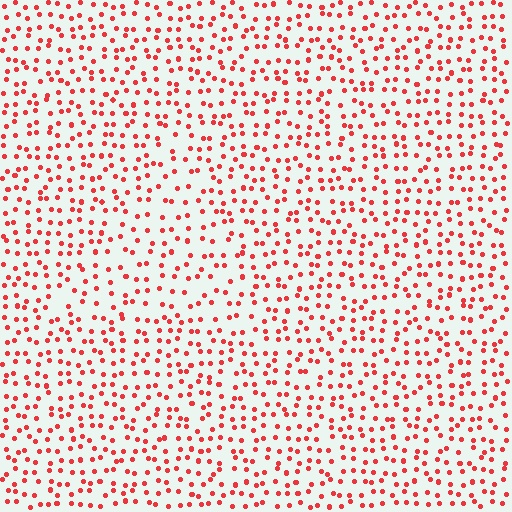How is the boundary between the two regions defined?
The boundary is defined by a change in element density (approximately 1.4x ratio). All elements are the same color, size, and shape.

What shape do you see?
I see a triangle.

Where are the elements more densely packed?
The elements are more densely packed outside the triangle boundary.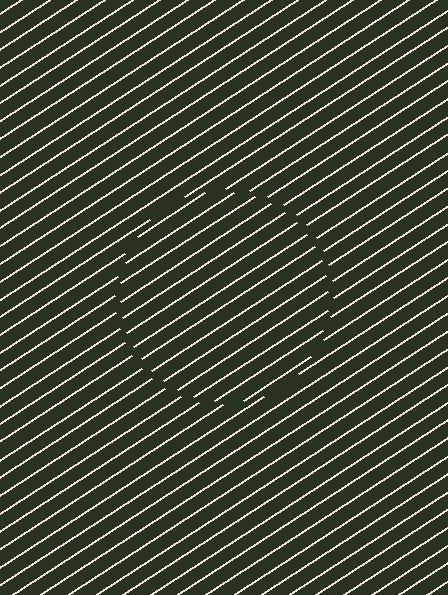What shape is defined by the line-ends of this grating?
An illusory circle. The interior of the shape contains the same grating, shifted by half a period — the contour is defined by the phase discontinuity where line-ends from the inner and outer gratings abut.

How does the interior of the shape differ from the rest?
The interior of the shape contains the same grating, shifted by half a period — the contour is defined by the phase discontinuity where line-ends from the inner and outer gratings abut.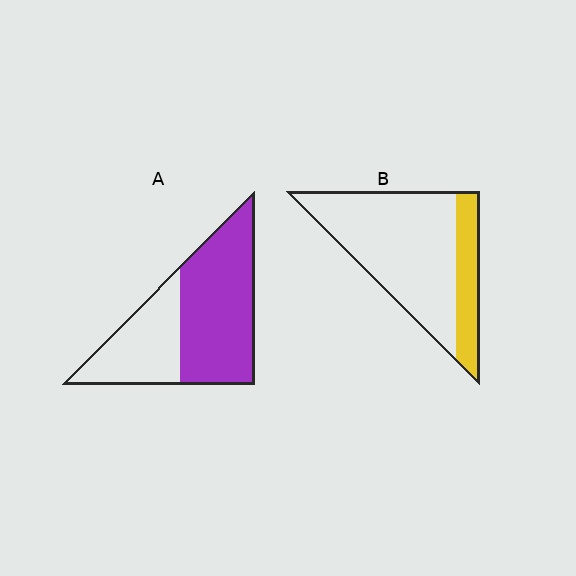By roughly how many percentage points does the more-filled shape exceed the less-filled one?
By roughly 40 percentage points (A over B).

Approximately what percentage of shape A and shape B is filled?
A is approximately 65% and B is approximately 25%.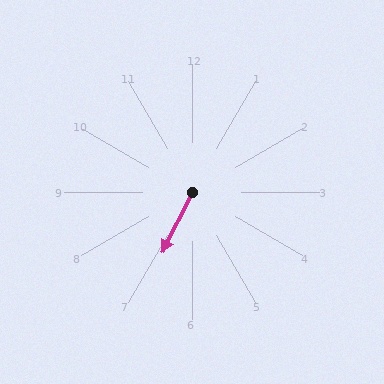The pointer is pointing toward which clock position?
Roughly 7 o'clock.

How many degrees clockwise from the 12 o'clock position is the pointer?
Approximately 206 degrees.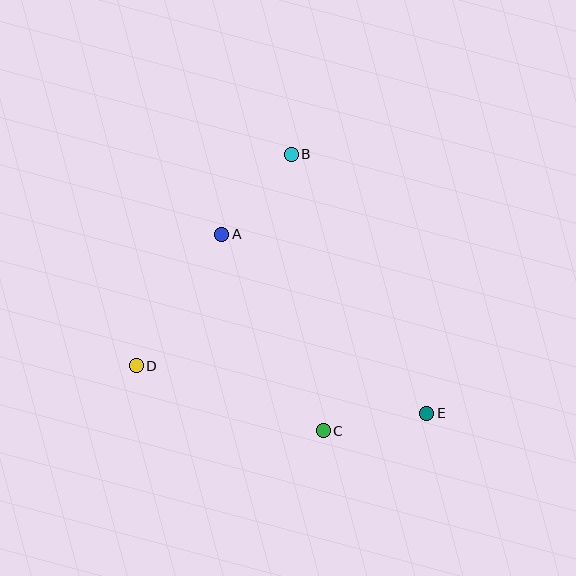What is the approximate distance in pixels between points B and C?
The distance between B and C is approximately 278 pixels.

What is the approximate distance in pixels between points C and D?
The distance between C and D is approximately 198 pixels.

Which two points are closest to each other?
Points C and E are closest to each other.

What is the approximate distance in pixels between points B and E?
The distance between B and E is approximately 292 pixels.